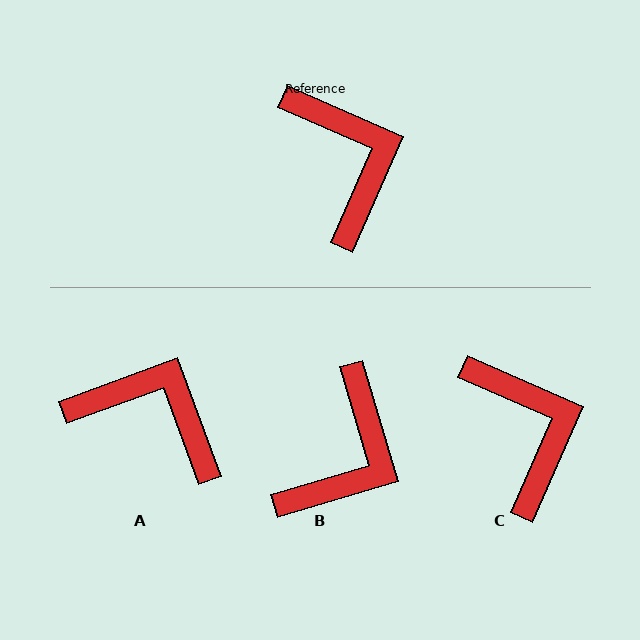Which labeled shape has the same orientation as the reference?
C.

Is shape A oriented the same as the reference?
No, it is off by about 44 degrees.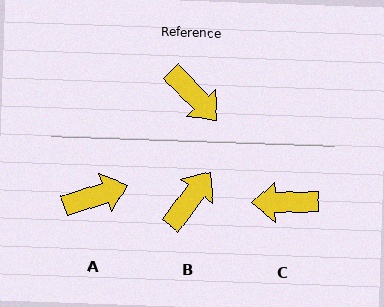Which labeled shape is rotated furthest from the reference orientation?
C, about 133 degrees away.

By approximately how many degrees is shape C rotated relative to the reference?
Approximately 133 degrees clockwise.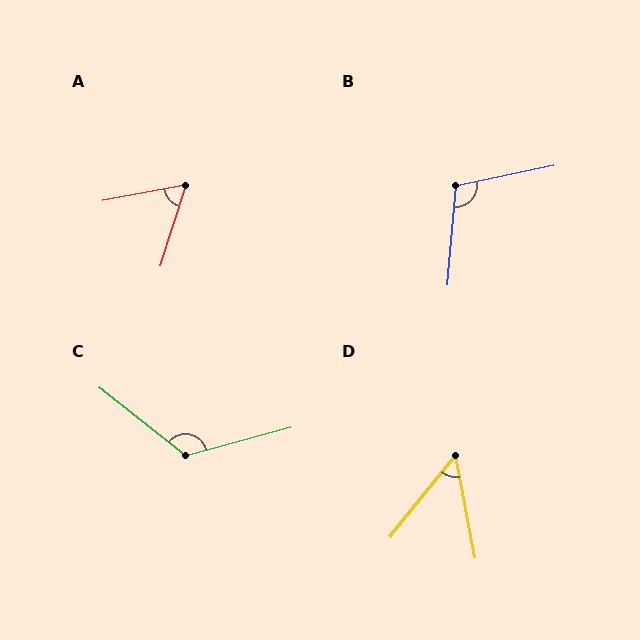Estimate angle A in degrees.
Approximately 62 degrees.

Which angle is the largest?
C, at approximately 126 degrees.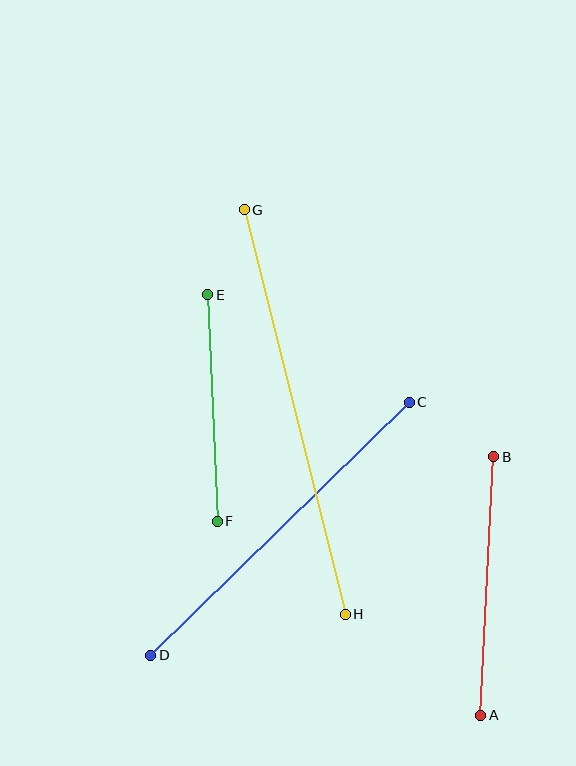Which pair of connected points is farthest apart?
Points G and H are farthest apart.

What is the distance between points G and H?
The distance is approximately 416 pixels.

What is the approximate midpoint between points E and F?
The midpoint is at approximately (212, 408) pixels.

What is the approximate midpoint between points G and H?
The midpoint is at approximately (295, 412) pixels.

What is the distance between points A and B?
The distance is approximately 259 pixels.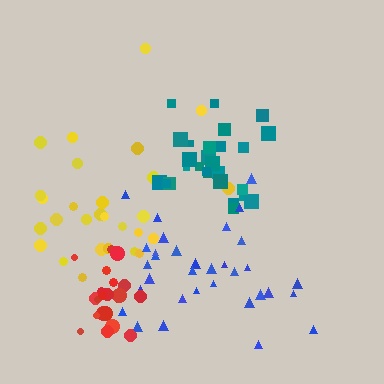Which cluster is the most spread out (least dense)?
Blue.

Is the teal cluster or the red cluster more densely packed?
Teal.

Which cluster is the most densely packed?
Teal.